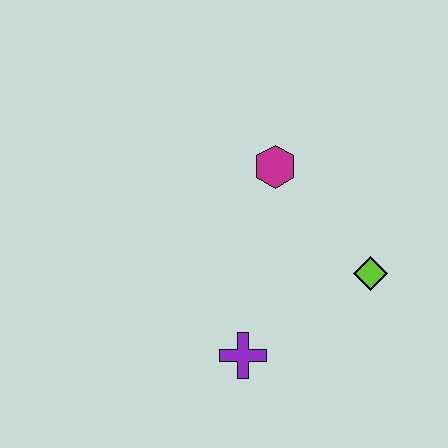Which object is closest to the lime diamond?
The magenta hexagon is closest to the lime diamond.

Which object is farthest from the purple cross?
The magenta hexagon is farthest from the purple cross.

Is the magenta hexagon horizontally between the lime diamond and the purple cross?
Yes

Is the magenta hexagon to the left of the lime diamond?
Yes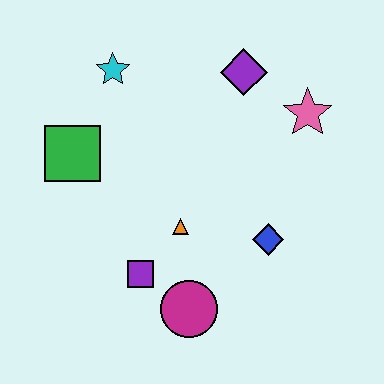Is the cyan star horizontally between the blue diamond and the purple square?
No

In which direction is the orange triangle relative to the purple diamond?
The orange triangle is below the purple diamond.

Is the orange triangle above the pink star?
No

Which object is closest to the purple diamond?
The pink star is closest to the purple diamond.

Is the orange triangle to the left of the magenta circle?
Yes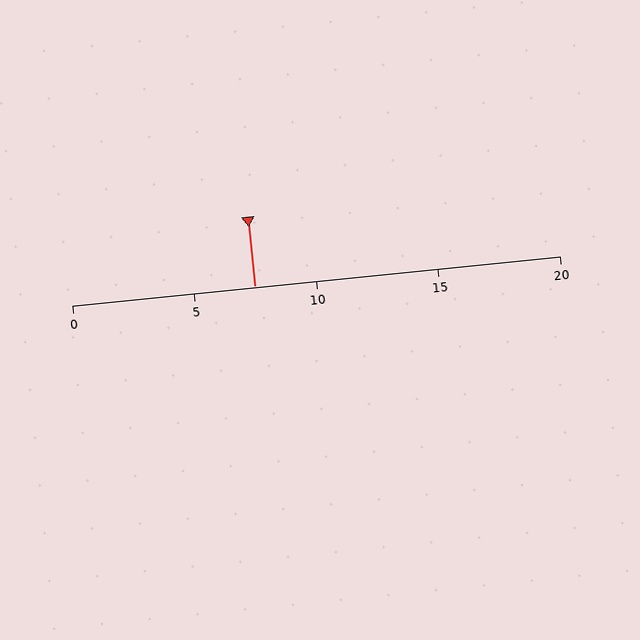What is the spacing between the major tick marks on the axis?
The major ticks are spaced 5 apart.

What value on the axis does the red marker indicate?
The marker indicates approximately 7.5.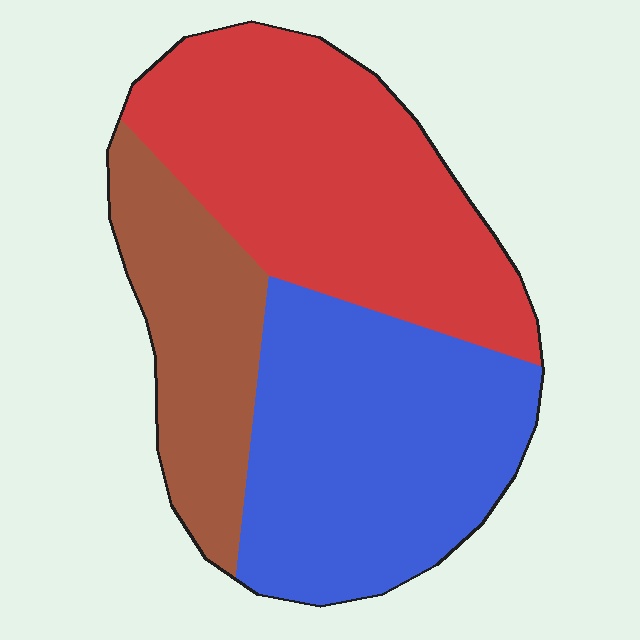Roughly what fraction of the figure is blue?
Blue takes up about three eighths (3/8) of the figure.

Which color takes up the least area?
Brown, at roughly 20%.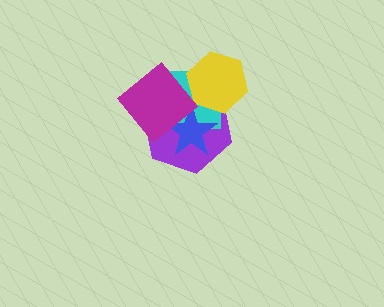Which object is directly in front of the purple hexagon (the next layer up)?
The cyan square is directly in front of the purple hexagon.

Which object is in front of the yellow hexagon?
The magenta diamond is in front of the yellow hexagon.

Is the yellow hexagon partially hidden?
Yes, it is partially covered by another shape.